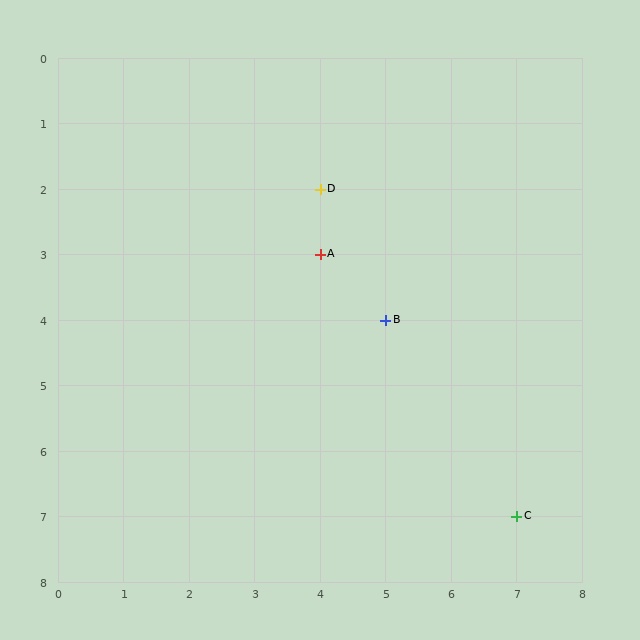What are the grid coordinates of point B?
Point B is at grid coordinates (5, 4).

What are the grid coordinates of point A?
Point A is at grid coordinates (4, 3).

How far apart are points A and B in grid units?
Points A and B are 1 column and 1 row apart (about 1.4 grid units diagonally).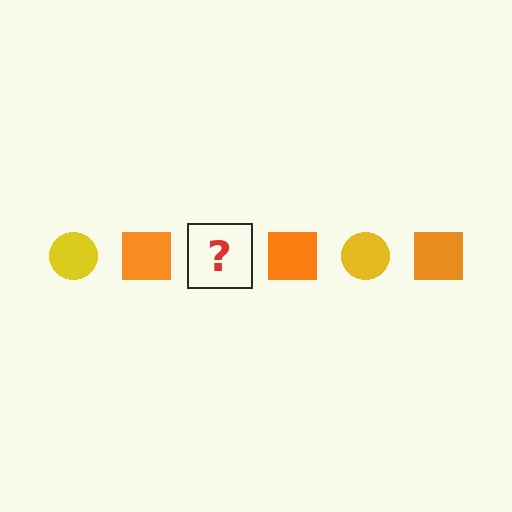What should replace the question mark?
The question mark should be replaced with a yellow circle.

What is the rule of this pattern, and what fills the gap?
The rule is that the pattern alternates between yellow circle and orange square. The gap should be filled with a yellow circle.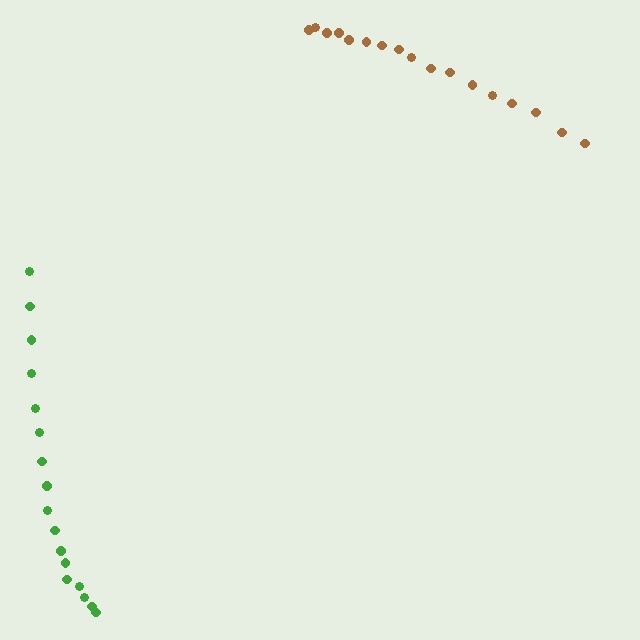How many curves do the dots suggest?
There are 2 distinct paths.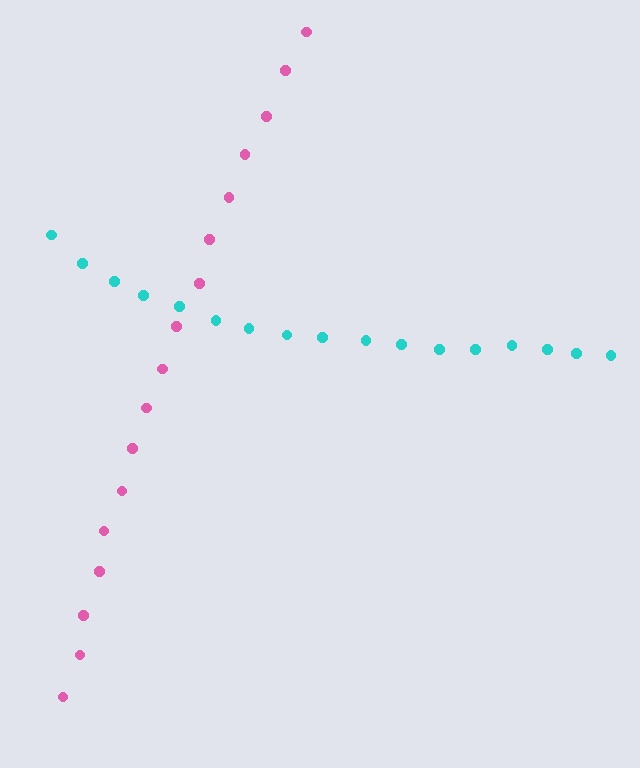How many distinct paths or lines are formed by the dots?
There are 2 distinct paths.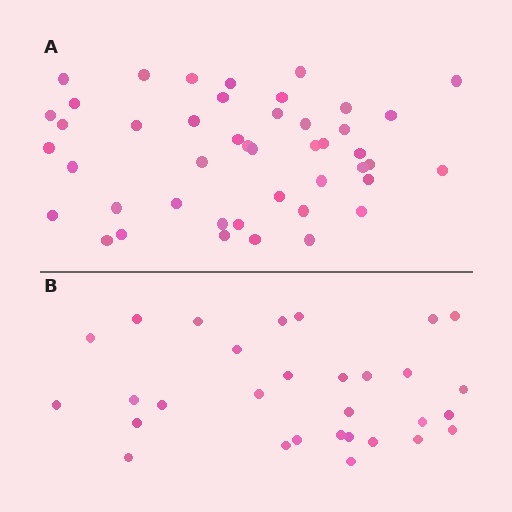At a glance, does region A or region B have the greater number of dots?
Region A (the top region) has more dots.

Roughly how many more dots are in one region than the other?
Region A has approximately 15 more dots than region B.